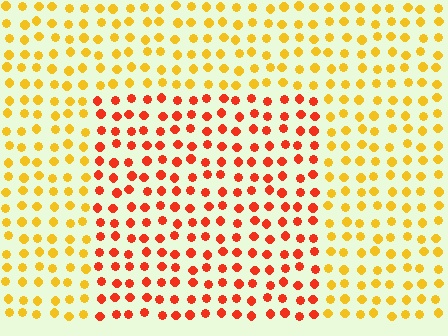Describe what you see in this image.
The image is filled with small yellow elements in a uniform arrangement. A rectangle-shaped region is visible where the elements are tinted to a slightly different hue, forming a subtle color boundary.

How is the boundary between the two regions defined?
The boundary is defined purely by a slight shift in hue (about 41 degrees). Spacing, size, and orientation are identical on both sides.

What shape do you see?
I see a rectangle.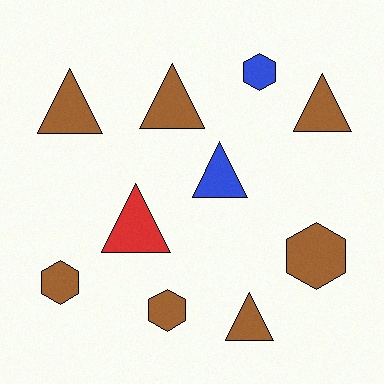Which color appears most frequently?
Brown, with 7 objects.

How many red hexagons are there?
There are no red hexagons.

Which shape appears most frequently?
Triangle, with 6 objects.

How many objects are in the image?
There are 10 objects.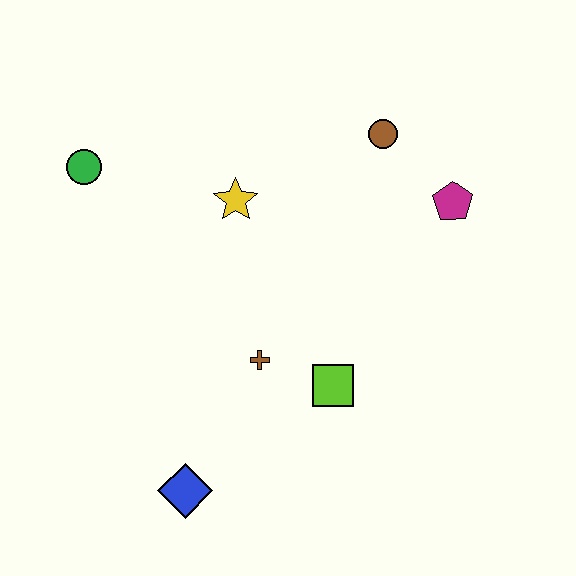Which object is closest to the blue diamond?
The brown cross is closest to the blue diamond.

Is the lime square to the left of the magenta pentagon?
Yes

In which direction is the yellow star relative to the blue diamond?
The yellow star is above the blue diamond.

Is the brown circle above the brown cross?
Yes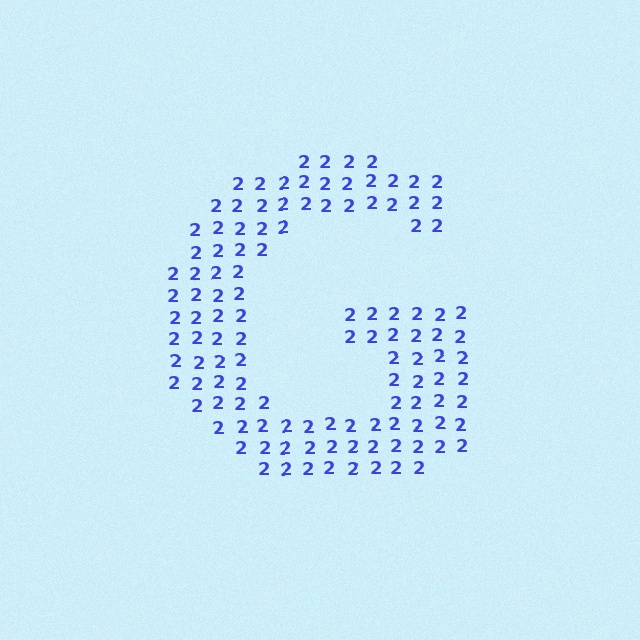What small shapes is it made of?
It is made of small digit 2's.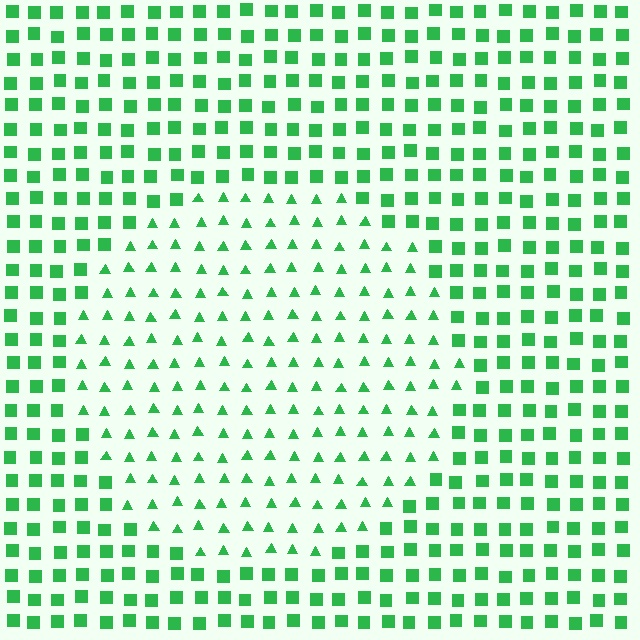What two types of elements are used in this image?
The image uses triangles inside the circle region and squares outside it.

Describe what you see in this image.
The image is filled with small green elements arranged in a uniform grid. A circle-shaped region contains triangles, while the surrounding area contains squares. The boundary is defined purely by the change in element shape.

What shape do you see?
I see a circle.